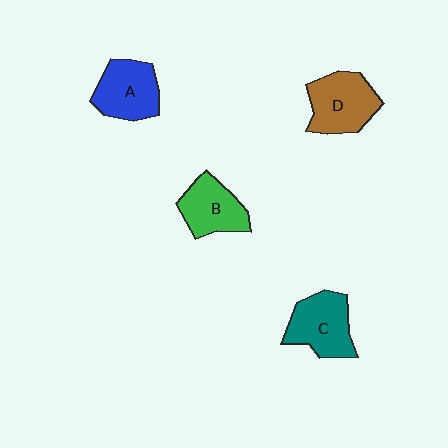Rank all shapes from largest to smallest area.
From largest to smallest: D (brown), C (teal), A (blue), B (green).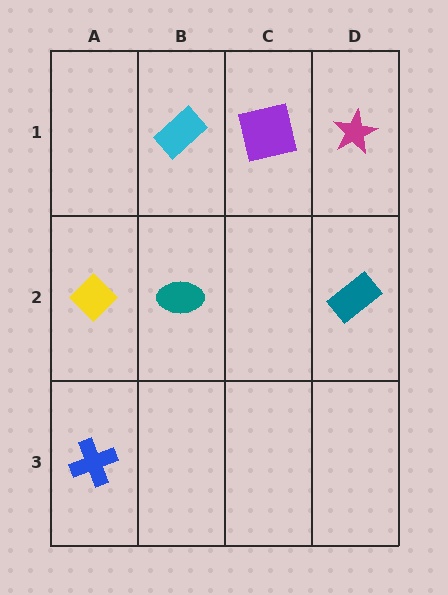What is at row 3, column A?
A blue cross.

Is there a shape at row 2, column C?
No, that cell is empty.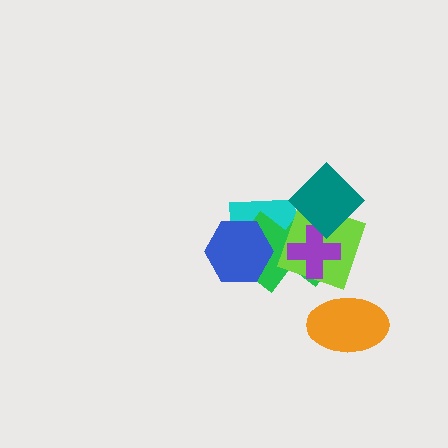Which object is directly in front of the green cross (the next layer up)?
The lime diamond is directly in front of the green cross.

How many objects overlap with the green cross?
5 objects overlap with the green cross.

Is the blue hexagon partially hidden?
No, no other shape covers it.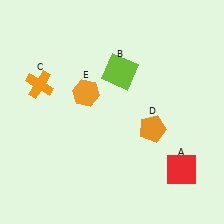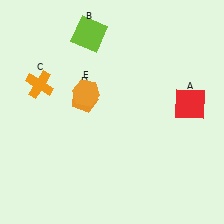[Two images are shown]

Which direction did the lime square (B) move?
The lime square (B) moved up.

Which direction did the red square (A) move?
The red square (A) moved up.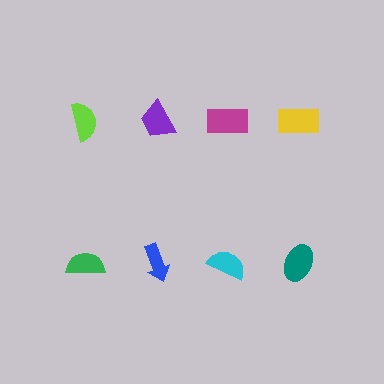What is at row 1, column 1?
A lime semicircle.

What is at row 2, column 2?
A blue arrow.